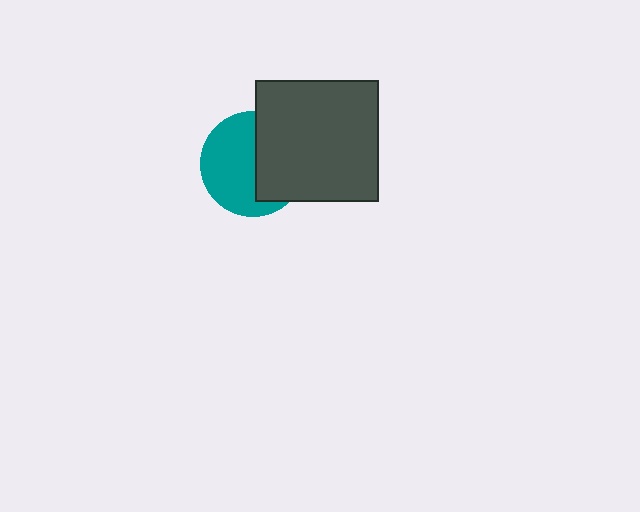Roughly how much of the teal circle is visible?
About half of it is visible (roughly 57%).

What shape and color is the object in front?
The object in front is a dark gray rectangle.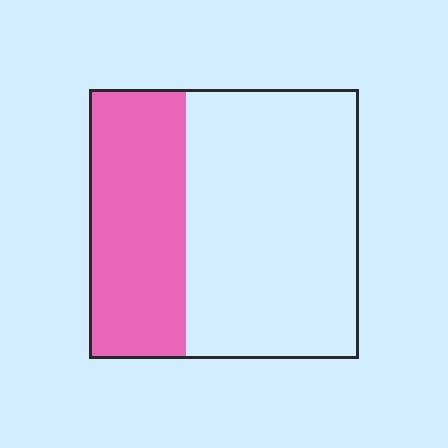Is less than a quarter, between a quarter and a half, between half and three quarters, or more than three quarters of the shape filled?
Between a quarter and a half.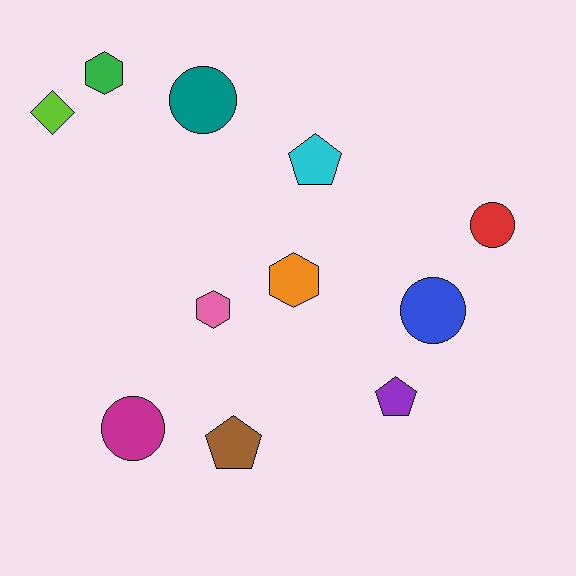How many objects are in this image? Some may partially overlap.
There are 11 objects.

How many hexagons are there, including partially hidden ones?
There are 3 hexagons.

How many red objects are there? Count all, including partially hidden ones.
There is 1 red object.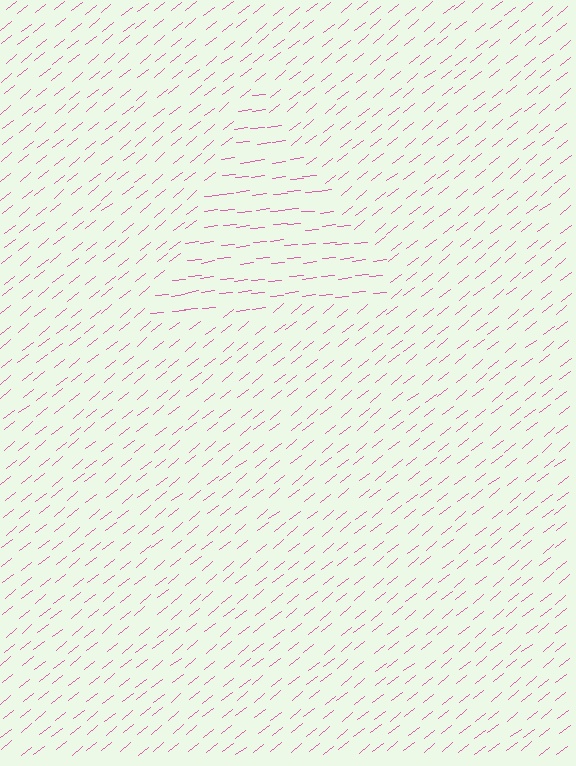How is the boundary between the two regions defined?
The boundary is defined purely by a change in line orientation (approximately 32 degrees difference). All lines are the same color and thickness.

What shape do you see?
I see a triangle.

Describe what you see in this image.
The image is filled with small pink line segments. A triangle region in the image has lines oriented differently from the surrounding lines, creating a visible texture boundary.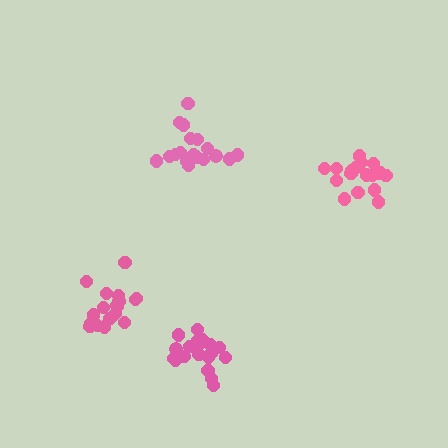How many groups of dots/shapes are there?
There are 4 groups.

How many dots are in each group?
Group 1: 18 dots, Group 2: 18 dots, Group 3: 18 dots, Group 4: 19 dots (73 total).